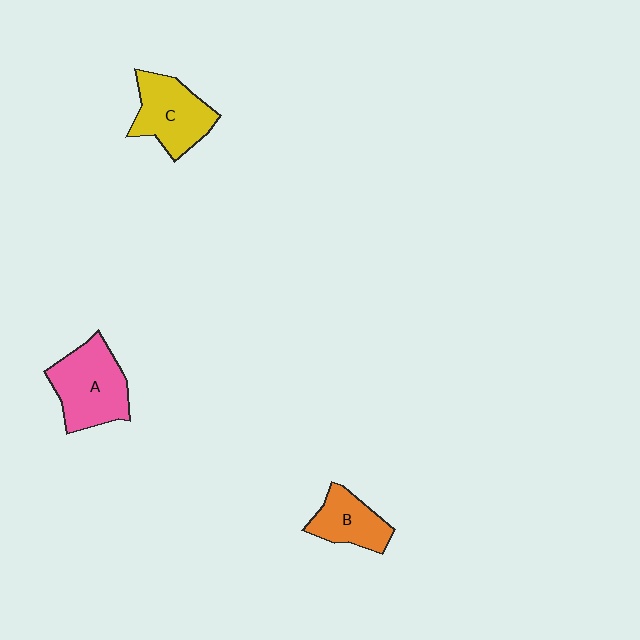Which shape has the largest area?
Shape A (pink).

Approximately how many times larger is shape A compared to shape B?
Approximately 1.6 times.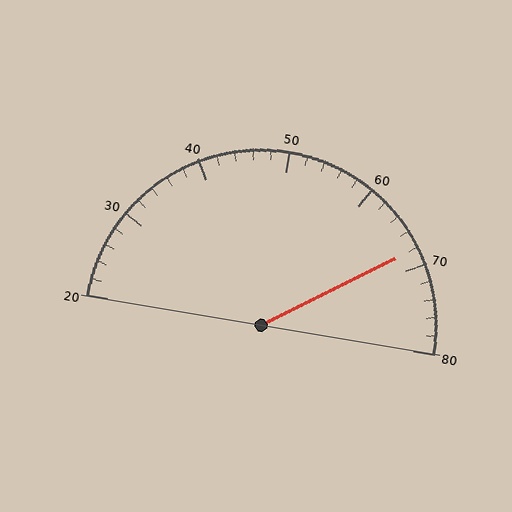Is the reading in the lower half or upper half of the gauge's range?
The reading is in the upper half of the range (20 to 80).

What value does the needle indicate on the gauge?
The needle indicates approximately 68.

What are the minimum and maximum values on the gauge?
The gauge ranges from 20 to 80.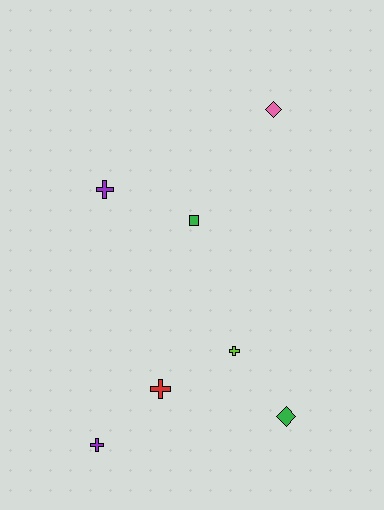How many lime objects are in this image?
There is 1 lime object.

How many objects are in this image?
There are 7 objects.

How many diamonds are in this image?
There are 2 diamonds.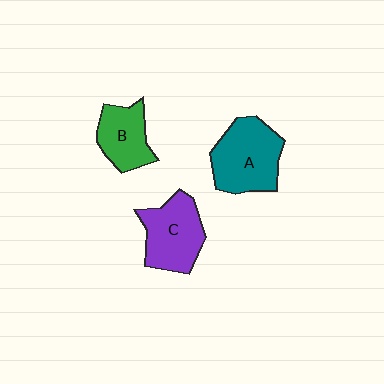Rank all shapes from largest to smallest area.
From largest to smallest: A (teal), C (purple), B (green).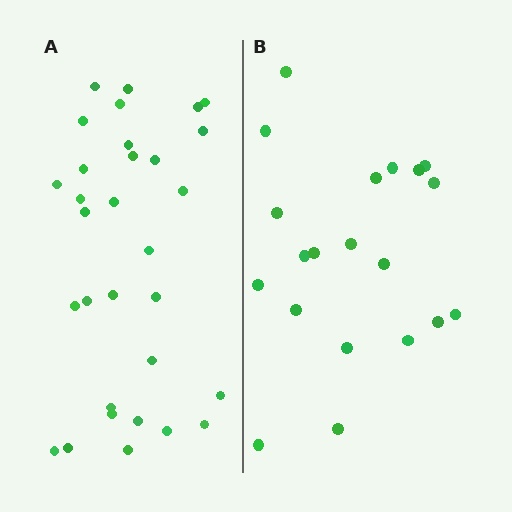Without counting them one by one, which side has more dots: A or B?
Region A (the left region) has more dots.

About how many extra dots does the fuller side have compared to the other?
Region A has roughly 12 or so more dots than region B.